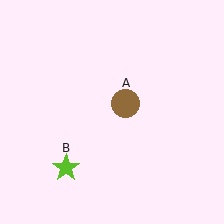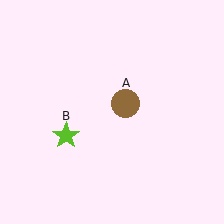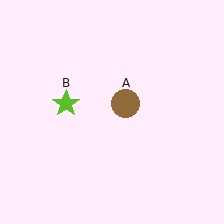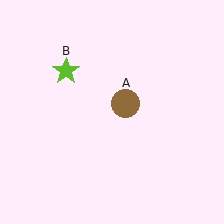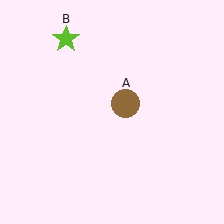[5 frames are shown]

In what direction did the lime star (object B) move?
The lime star (object B) moved up.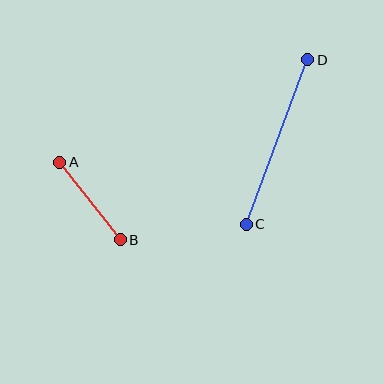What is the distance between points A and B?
The distance is approximately 98 pixels.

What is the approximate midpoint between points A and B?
The midpoint is at approximately (90, 201) pixels.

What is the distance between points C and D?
The distance is approximately 175 pixels.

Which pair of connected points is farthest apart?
Points C and D are farthest apart.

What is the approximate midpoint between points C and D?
The midpoint is at approximately (277, 142) pixels.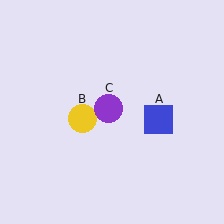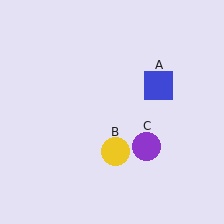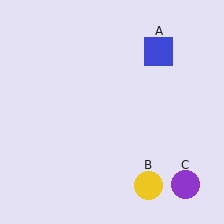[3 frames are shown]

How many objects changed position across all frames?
3 objects changed position: blue square (object A), yellow circle (object B), purple circle (object C).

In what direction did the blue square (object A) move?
The blue square (object A) moved up.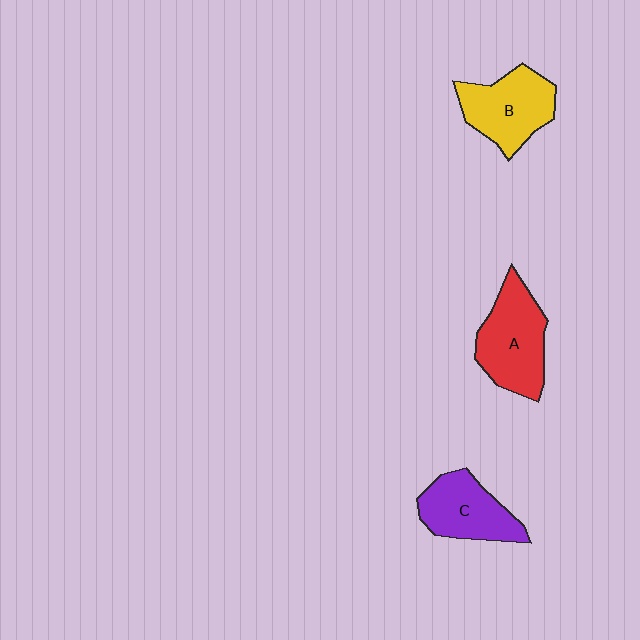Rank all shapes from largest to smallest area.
From largest to smallest: A (red), B (yellow), C (purple).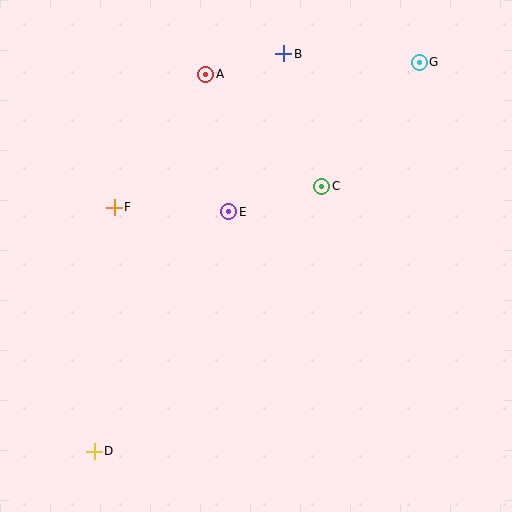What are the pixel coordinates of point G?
Point G is at (419, 62).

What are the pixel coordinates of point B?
Point B is at (284, 54).